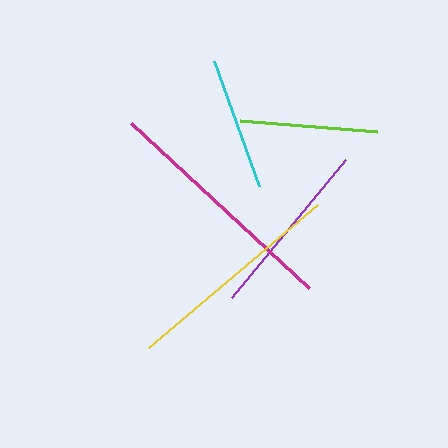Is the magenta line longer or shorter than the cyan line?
The magenta line is longer than the cyan line.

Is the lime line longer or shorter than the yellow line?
The yellow line is longer than the lime line.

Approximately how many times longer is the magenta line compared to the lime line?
The magenta line is approximately 1.8 times the length of the lime line.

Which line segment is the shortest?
The cyan line is the shortest at approximately 132 pixels.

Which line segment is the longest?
The magenta line is the longest at approximately 242 pixels.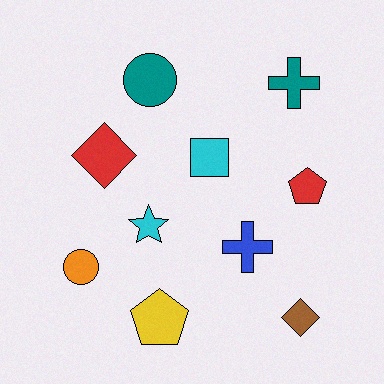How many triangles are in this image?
There are no triangles.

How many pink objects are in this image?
There are no pink objects.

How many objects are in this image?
There are 10 objects.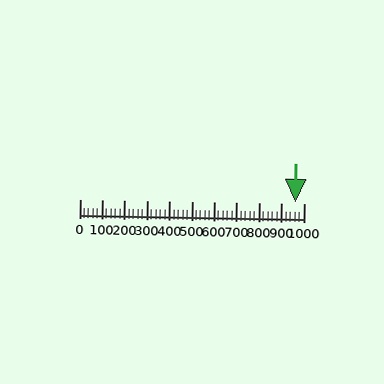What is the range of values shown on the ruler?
The ruler shows values from 0 to 1000.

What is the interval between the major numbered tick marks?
The major tick marks are spaced 100 units apart.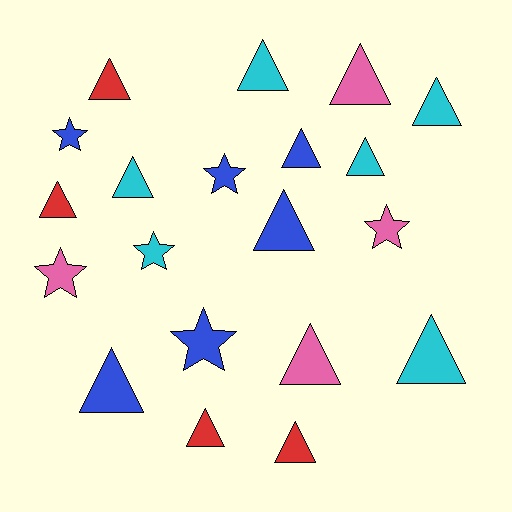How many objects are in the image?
There are 20 objects.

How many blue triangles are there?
There are 3 blue triangles.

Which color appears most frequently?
Cyan, with 6 objects.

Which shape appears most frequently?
Triangle, with 14 objects.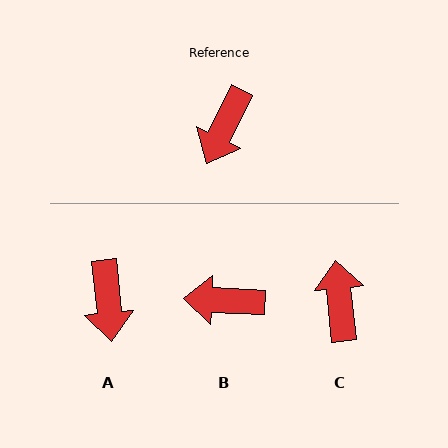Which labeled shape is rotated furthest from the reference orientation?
C, about 148 degrees away.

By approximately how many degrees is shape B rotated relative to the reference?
Approximately 66 degrees clockwise.